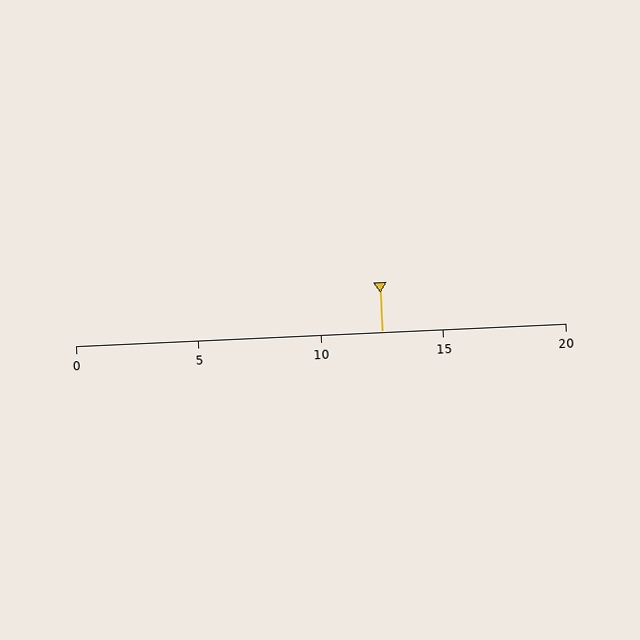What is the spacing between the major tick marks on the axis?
The major ticks are spaced 5 apart.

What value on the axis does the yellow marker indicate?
The marker indicates approximately 12.5.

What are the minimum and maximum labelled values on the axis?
The axis runs from 0 to 20.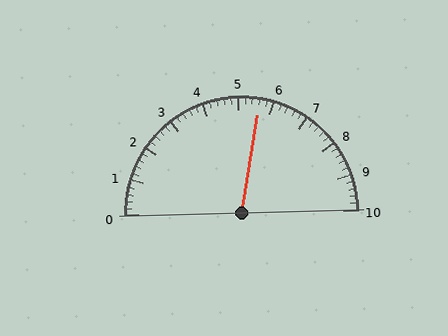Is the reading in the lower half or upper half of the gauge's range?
The reading is in the upper half of the range (0 to 10).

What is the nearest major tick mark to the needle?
The nearest major tick mark is 6.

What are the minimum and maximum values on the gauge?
The gauge ranges from 0 to 10.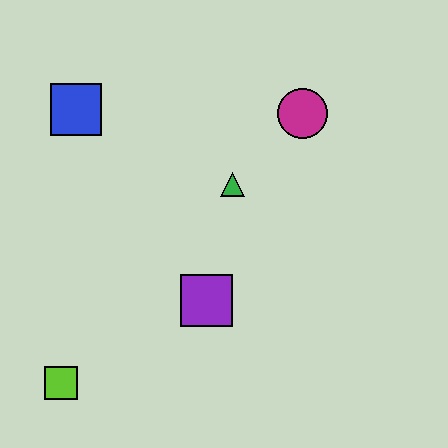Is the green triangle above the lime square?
Yes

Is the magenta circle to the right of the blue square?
Yes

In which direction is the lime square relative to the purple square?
The lime square is to the left of the purple square.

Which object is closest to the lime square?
The purple square is closest to the lime square.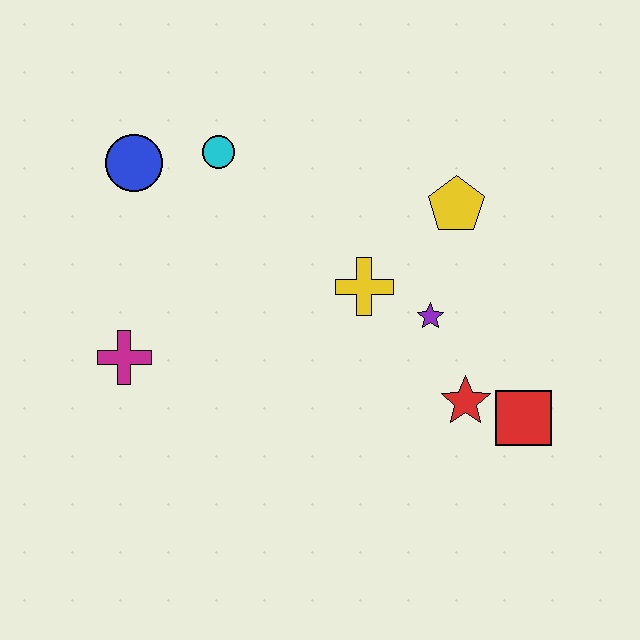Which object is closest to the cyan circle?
The blue circle is closest to the cyan circle.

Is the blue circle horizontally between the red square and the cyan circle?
No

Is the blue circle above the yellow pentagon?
Yes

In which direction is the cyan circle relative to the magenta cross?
The cyan circle is above the magenta cross.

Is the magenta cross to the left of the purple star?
Yes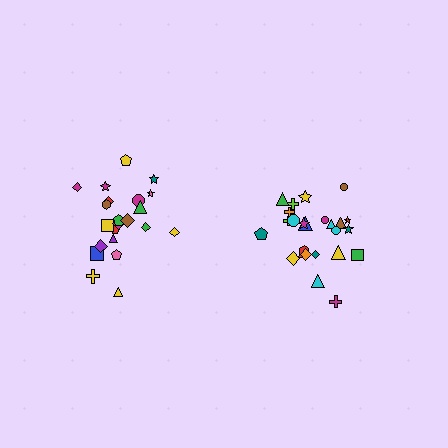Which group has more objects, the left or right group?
The right group.